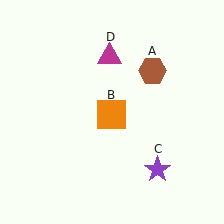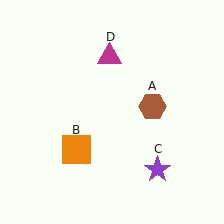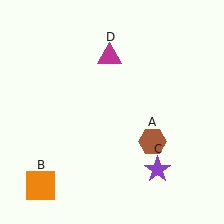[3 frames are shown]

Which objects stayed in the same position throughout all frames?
Purple star (object C) and magenta triangle (object D) remained stationary.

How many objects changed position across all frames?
2 objects changed position: brown hexagon (object A), orange square (object B).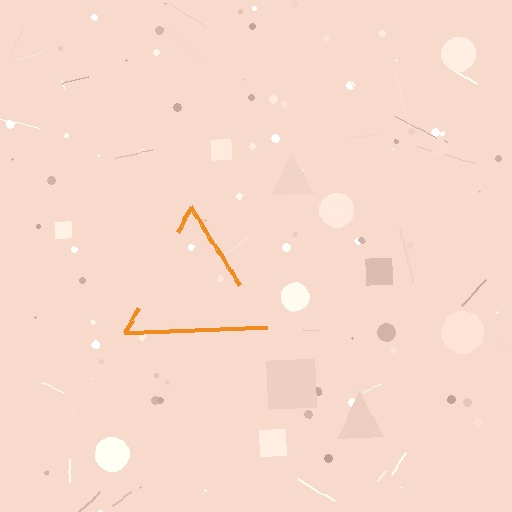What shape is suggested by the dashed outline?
The dashed outline suggests a triangle.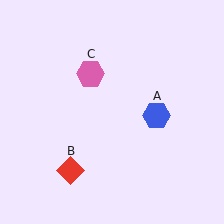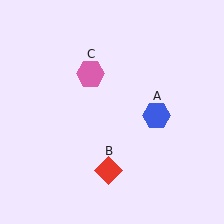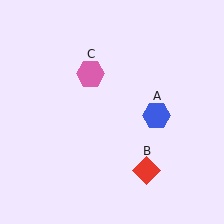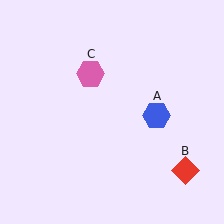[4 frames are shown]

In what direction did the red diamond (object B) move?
The red diamond (object B) moved right.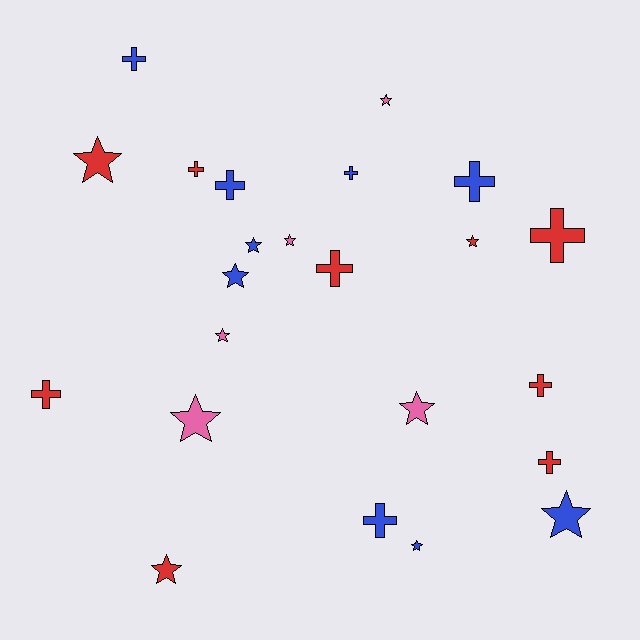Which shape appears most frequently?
Star, with 12 objects.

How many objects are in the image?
There are 23 objects.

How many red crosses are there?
There are 6 red crosses.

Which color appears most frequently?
Blue, with 9 objects.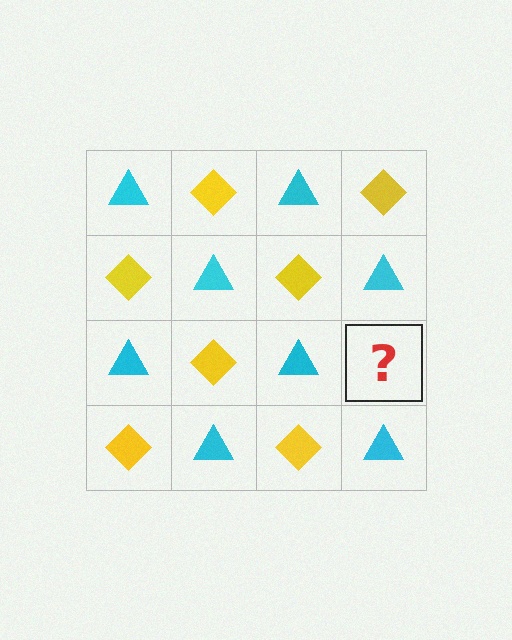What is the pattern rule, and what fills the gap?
The rule is that it alternates cyan triangle and yellow diamond in a checkerboard pattern. The gap should be filled with a yellow diamond.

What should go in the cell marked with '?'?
The missing cell should contain a yellow diamond.